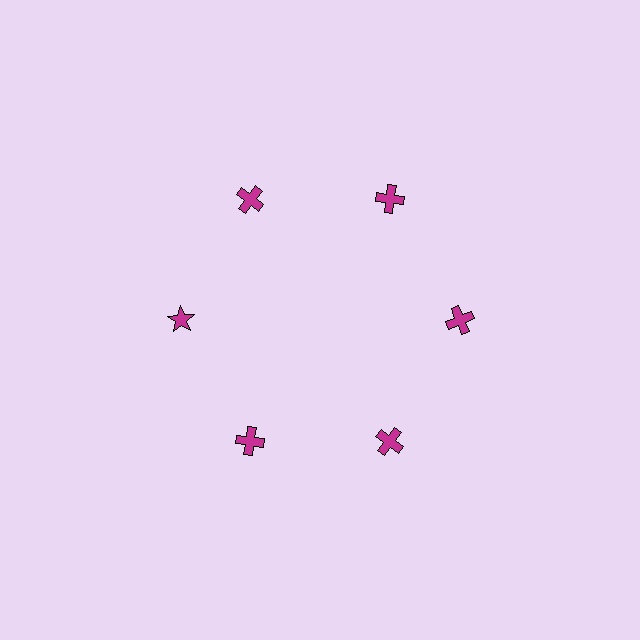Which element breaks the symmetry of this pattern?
The magenta star at roughly the 9 o'clock position breaks the symmetry. All other shapes are magenta crosses.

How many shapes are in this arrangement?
There are 6 shapes arranged in a ring pattern.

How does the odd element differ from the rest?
It has a different shape: star instead of cross.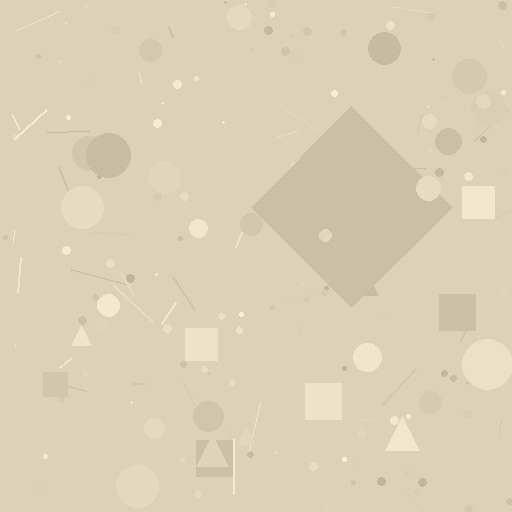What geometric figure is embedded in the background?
A diamond is embedded in the background.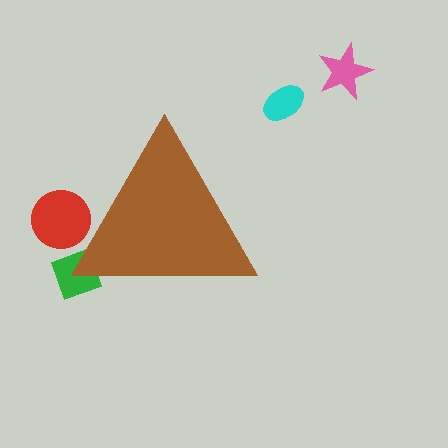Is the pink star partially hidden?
No, the pink star is fully visible.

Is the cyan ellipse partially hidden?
No, the cyan ellipse is fully visible.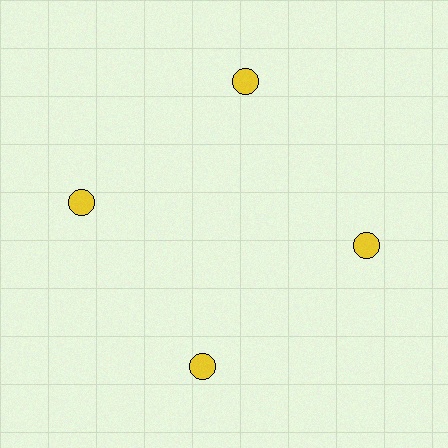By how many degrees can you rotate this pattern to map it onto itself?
The pattern maps onto itself every 90 degrees of rotation.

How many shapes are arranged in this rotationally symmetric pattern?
There are 4 shapes, arranged in 4 groups of 1.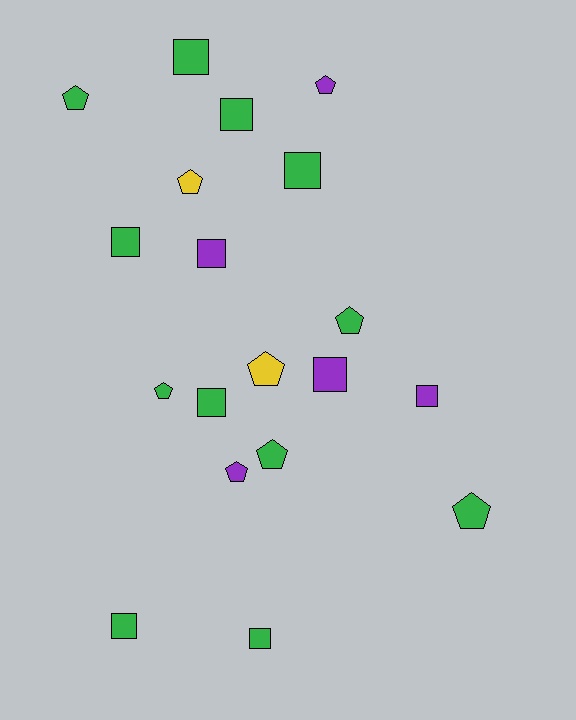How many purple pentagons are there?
There are 2 purple pentagons.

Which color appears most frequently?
Green, with 12 objects.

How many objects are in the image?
There are 19 objects.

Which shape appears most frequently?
Square, with 10 objects.